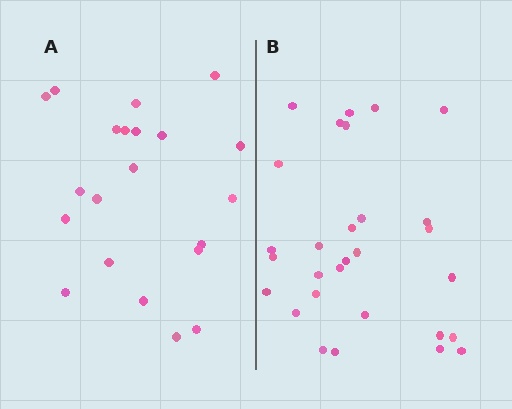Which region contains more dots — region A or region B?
Region B (the right region) has more dots.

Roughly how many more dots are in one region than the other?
Region B has roughly 8 or so more dots than region A.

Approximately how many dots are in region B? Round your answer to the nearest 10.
About 30 dots. (The exact count is 29, which rounds to 30.)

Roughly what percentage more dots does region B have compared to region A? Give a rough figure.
About 40% more.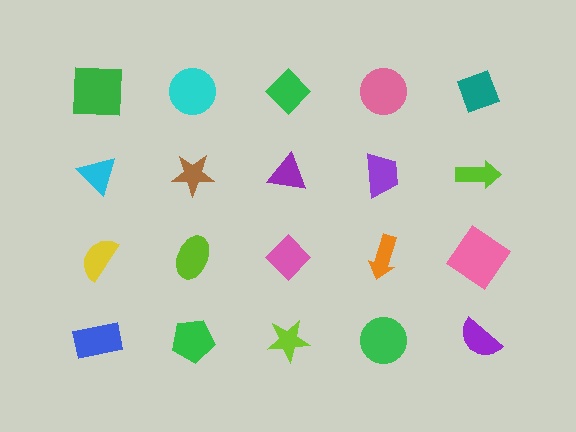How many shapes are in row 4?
5 shapes.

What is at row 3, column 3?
A pink diamond.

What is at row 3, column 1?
A yellow semicircle.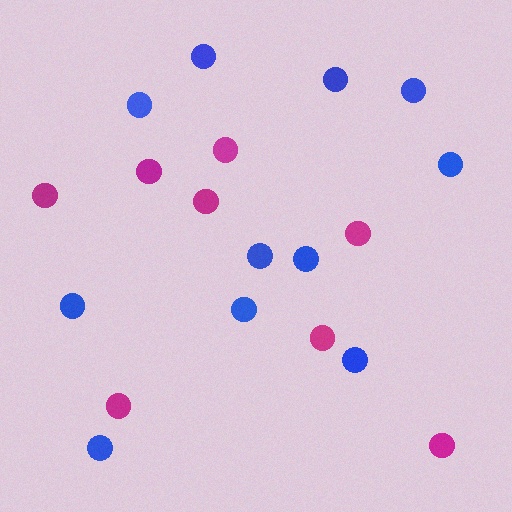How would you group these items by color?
There are 2 groups: one group of blue circles (11) and one group of magenta circles (8).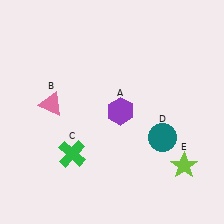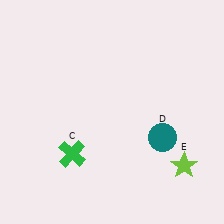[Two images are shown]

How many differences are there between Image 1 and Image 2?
There are 2 differences between the two images.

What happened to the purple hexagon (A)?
The purple hexagon (A) was removed in Image 2. It was in the top-right area of Image 1.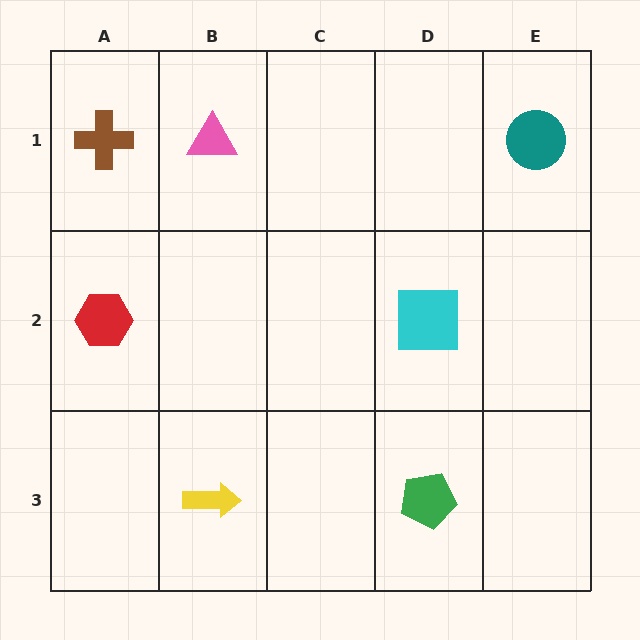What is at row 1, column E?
A teal circle.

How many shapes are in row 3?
2 shapes.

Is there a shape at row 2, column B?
No, that cell is empty.